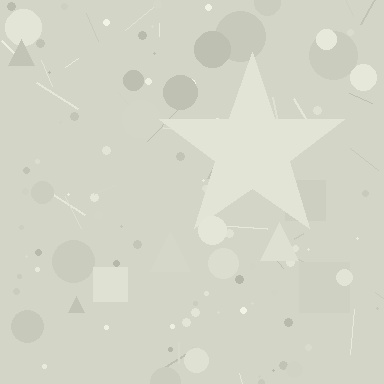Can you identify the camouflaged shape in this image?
The camouflaged shape is a star.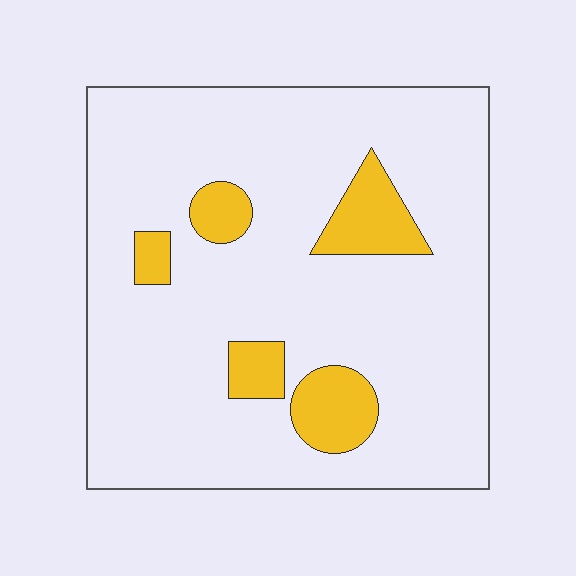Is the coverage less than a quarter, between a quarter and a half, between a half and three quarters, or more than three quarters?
Less than a quarter.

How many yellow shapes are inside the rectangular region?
5.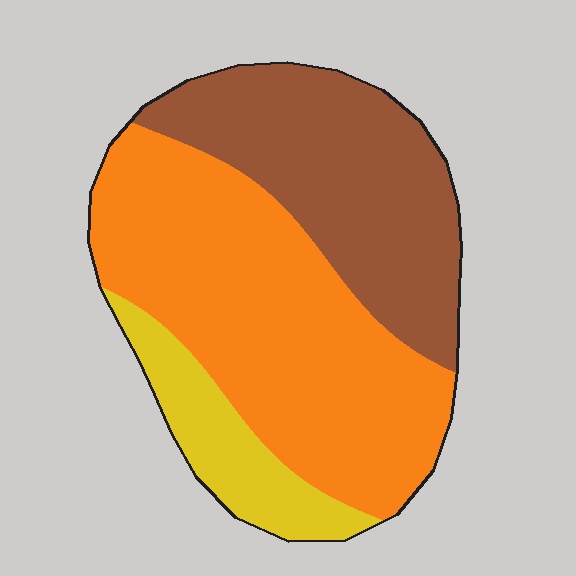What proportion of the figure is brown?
Brown takes up about one third (1/3) of the figure.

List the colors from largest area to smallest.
From largest to smallest: orange, brown, yellow.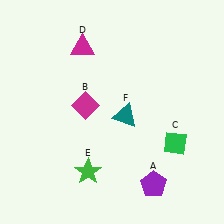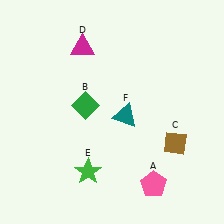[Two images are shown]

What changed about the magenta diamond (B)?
In Image 1, B is magenta. In Image 2, it changed to green.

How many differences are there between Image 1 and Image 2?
There are 3 differences between the two images.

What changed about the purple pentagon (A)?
In Image 1, A is purple. In Image 2, it changed to pink.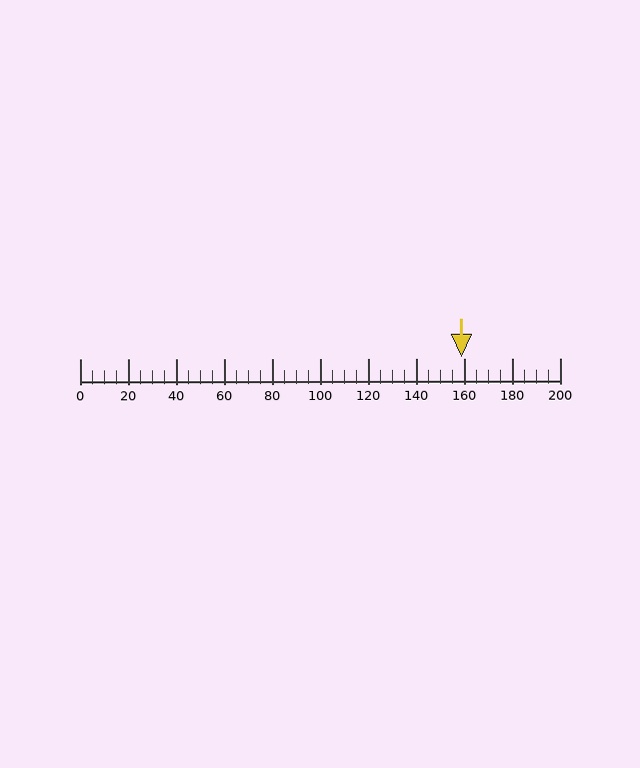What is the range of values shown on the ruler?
The ruler shows values from 0 to 200.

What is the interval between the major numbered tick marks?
The major tick marks are spaced 20 units apart.